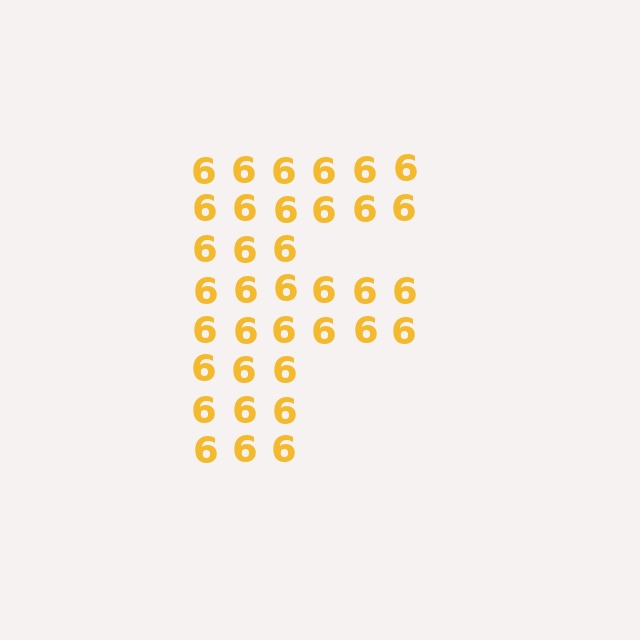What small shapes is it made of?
It is made of small digit 6's.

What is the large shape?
The large shape is the letter F.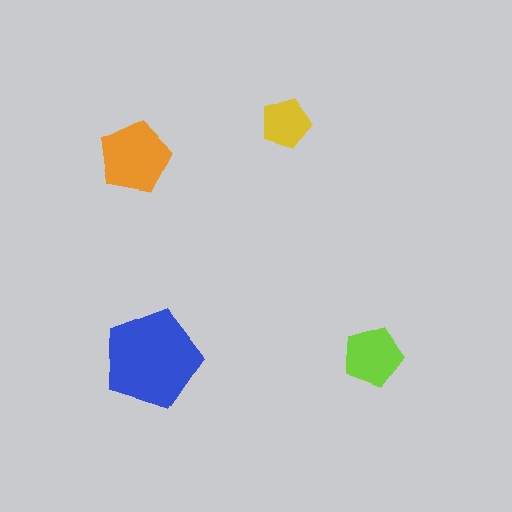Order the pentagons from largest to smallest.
the blue one, the orange one, the lime one, the yellow one.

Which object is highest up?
The yellow pentagon is topmost.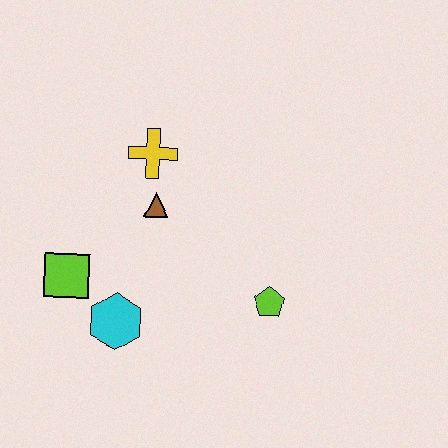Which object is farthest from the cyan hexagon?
The yellow cross is farthest from the cyan hexagon.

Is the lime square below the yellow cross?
Yes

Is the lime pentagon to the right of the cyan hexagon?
Yes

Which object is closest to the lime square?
The cyan hexagon is closest to the lime square.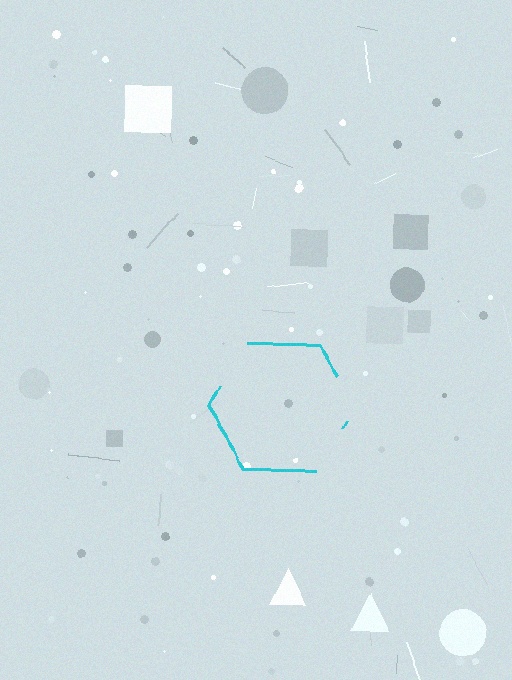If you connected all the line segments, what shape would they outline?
They would outline a hexagon.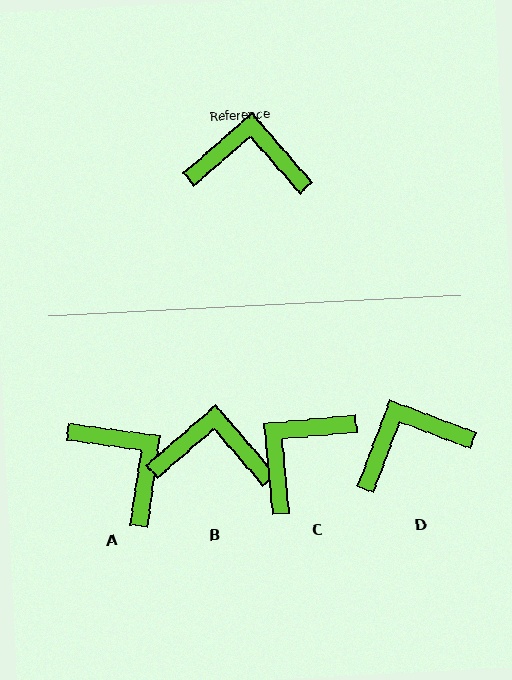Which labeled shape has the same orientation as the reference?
B.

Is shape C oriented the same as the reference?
No, it is off by about 54 degrees.